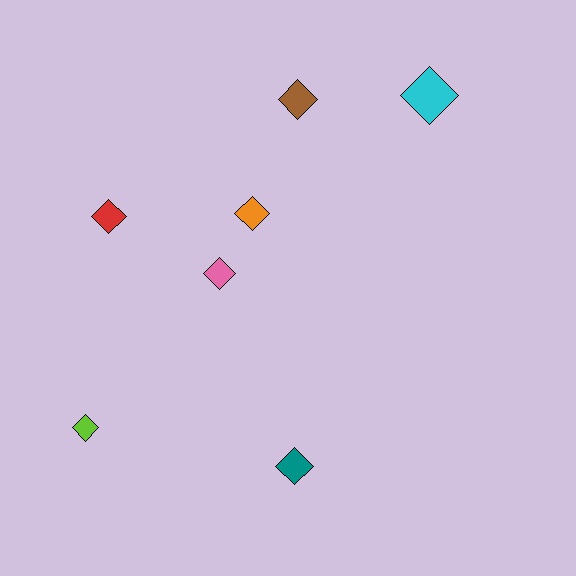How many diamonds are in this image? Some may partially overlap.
There are 7 diamonds.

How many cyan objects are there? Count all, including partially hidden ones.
There is 1 cyan object.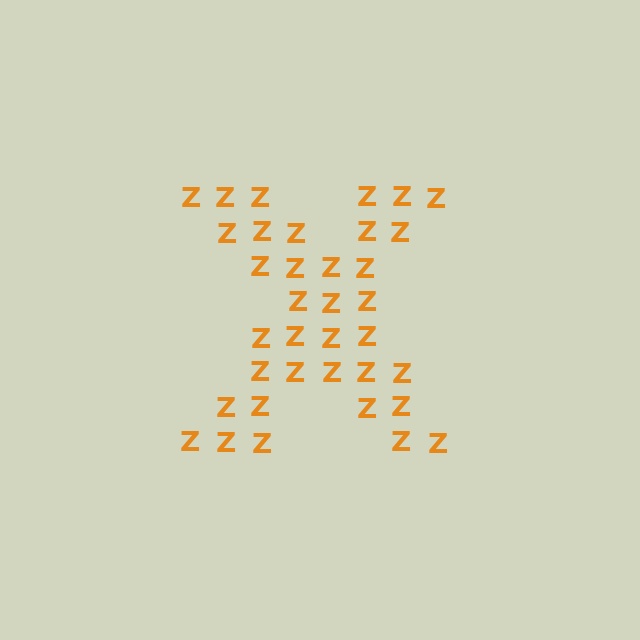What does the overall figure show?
The overall figure shows the letter X.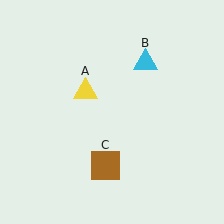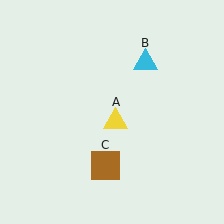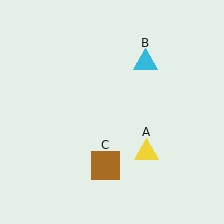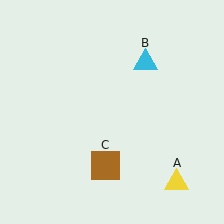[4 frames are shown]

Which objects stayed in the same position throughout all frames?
Cyan triangle (object B) and brown square (object C) remained stationary.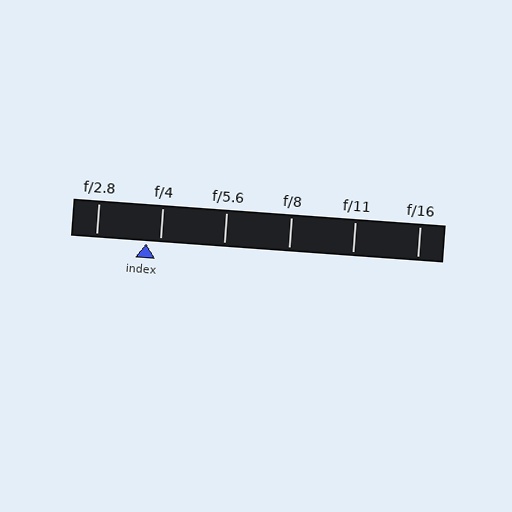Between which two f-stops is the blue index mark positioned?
The index mark is between f/2.8 and f/4.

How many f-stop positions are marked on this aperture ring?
There are 6 f-stop positions marked.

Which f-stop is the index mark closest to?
The index mark is closest to f/4.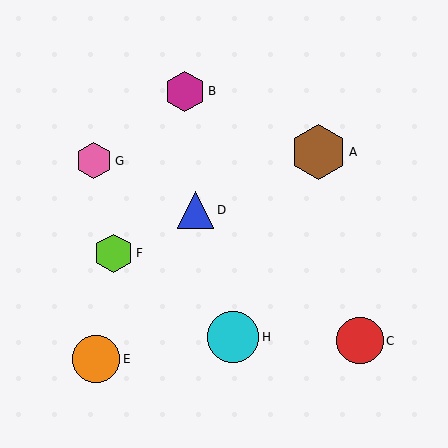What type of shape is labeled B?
Shape B is a magenta hexagon.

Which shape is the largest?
The brown hexagon (labeled A) is the largest.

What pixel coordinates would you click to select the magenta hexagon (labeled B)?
Click at (185, 91) to select the magenta hexagon B.